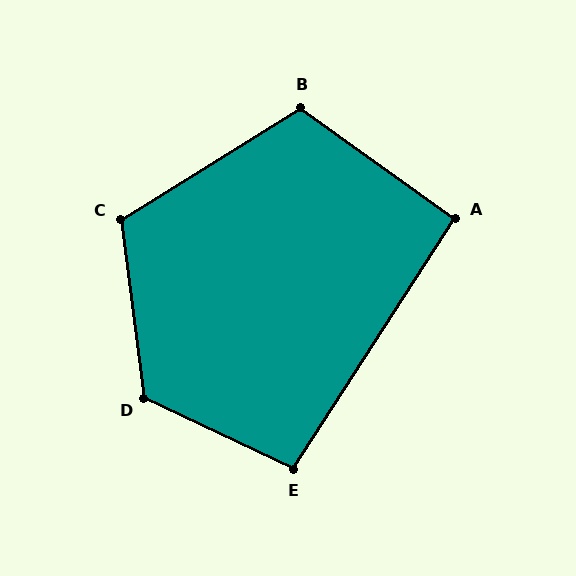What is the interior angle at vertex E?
Approximately 97 degrees (obtuse).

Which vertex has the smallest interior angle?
A, at approximately 93 degrees.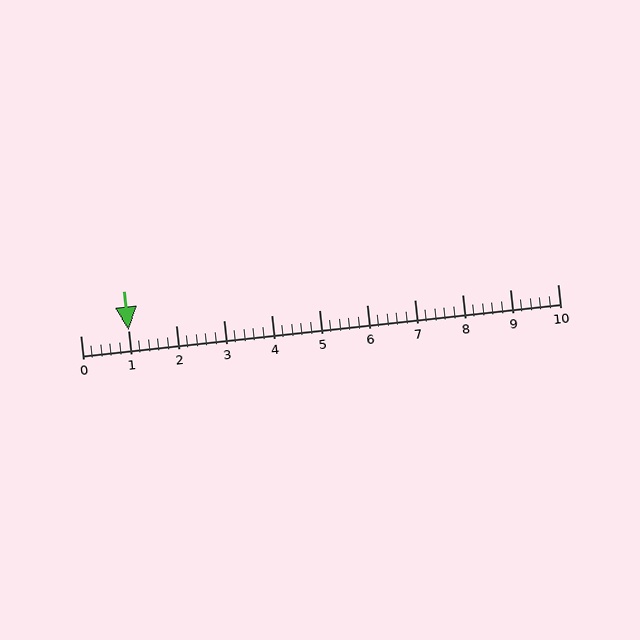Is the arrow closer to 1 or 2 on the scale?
The arrow is closer to 1.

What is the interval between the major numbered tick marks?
The major tick marks are spaced 1 units apart.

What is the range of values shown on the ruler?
The ruler shows values from 0 to 10.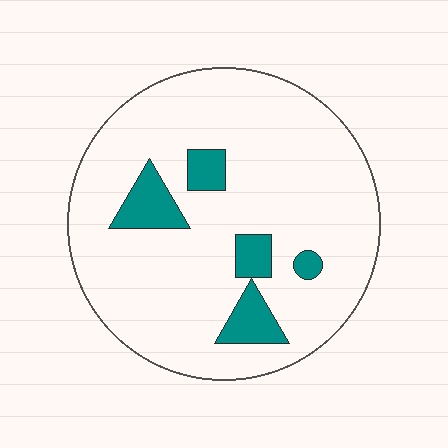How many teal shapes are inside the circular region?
5.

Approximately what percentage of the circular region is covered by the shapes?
Approximately 10%.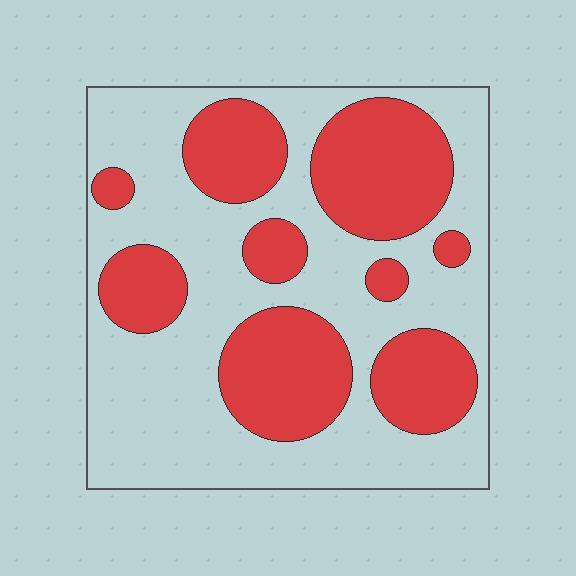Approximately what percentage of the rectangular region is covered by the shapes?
Approximately 40%.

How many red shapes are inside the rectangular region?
9.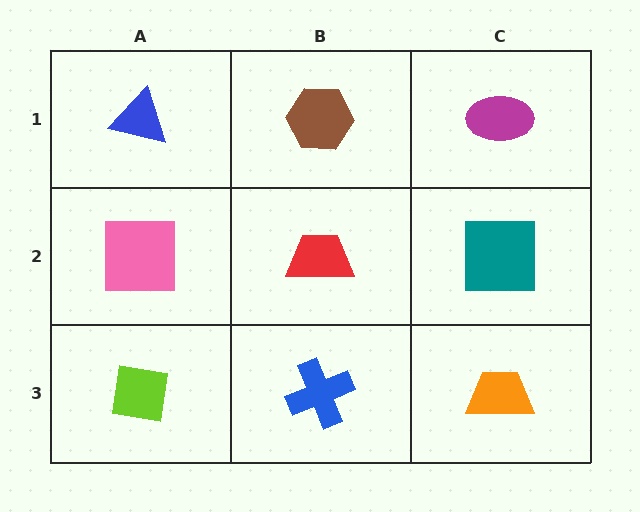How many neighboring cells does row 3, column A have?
2.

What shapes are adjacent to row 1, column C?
A teal square (row 2, column C), a brown hexagon (row 1, column B).